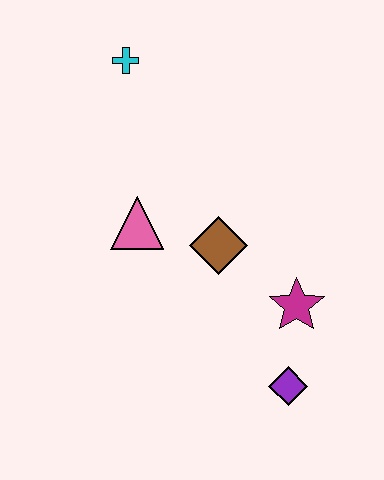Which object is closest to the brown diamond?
The pink triangle is closest to the brown diamond.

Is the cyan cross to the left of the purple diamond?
Yes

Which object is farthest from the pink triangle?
The purple diamond is farthest from the pink triangle.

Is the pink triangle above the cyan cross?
No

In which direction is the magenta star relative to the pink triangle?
The magenta star is to the right of the pink triangle.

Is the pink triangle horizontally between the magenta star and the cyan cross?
Yes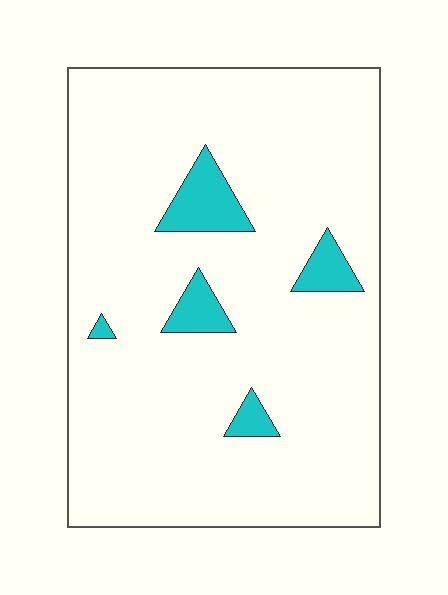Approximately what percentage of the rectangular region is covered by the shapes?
Approximately 10%.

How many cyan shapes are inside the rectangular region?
5.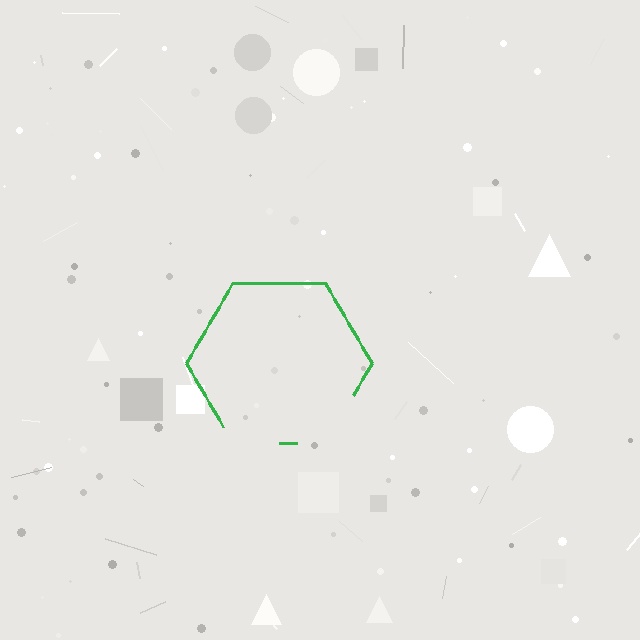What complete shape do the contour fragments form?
The contour fragments form a hexagon.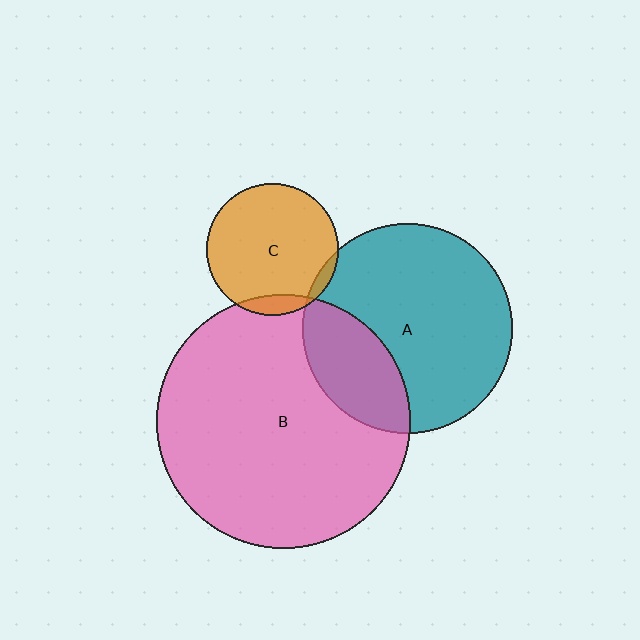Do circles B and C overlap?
Yes.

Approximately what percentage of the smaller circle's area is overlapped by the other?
Approximately 10%.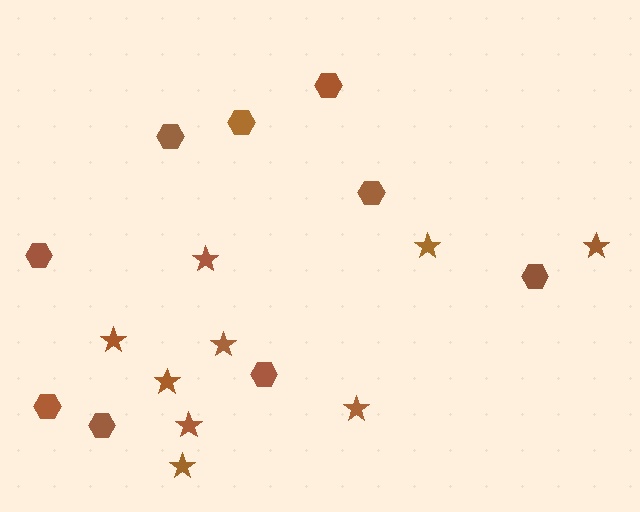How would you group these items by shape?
There are 2 groups: one group of stars (9) and one group of hexagons (9).